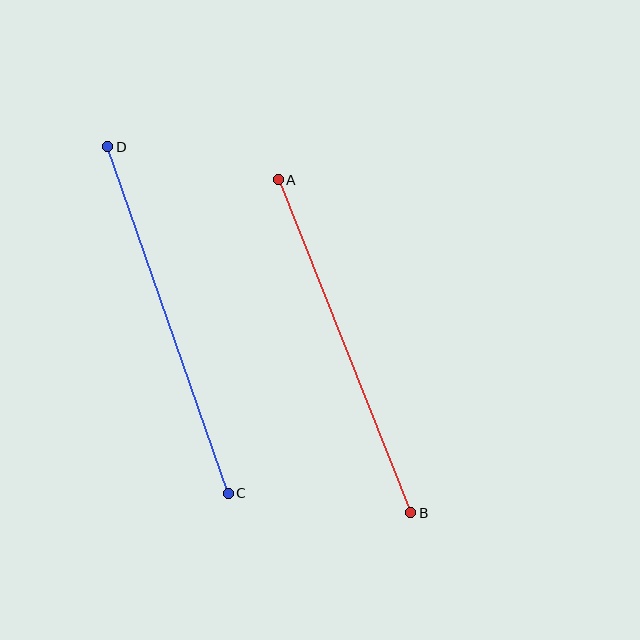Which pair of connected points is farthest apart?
Points C and D are farthest apart.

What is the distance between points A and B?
The distance is approximately 358 pixels.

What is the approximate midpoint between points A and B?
The midpoint is at approximately (345, 346) pixels.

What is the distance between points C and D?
The distance is approximately 367 pixels.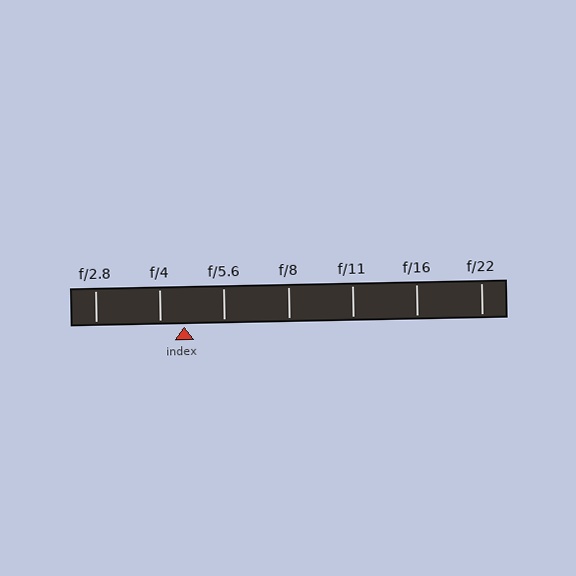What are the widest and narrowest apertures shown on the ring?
The widest aperture shown is f/2.8 and the narrowest is f/22.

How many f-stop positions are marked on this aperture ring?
There are 7 f-stop positions marked.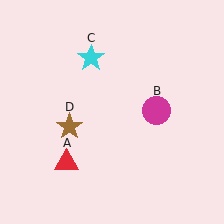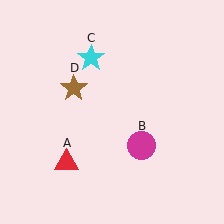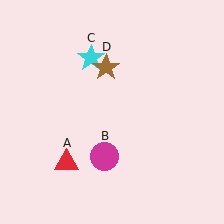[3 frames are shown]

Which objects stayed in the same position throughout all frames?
Red triangle (object A) and cyan star (object C) remained stationary.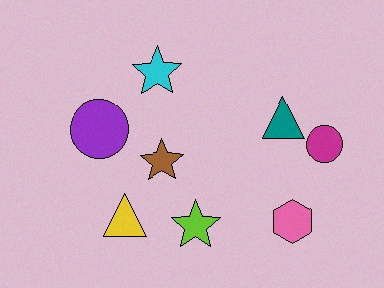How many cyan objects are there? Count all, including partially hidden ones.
There is 1 cyan object.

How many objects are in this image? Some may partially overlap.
There are 8 objects.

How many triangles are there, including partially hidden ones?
There are 2 triangles.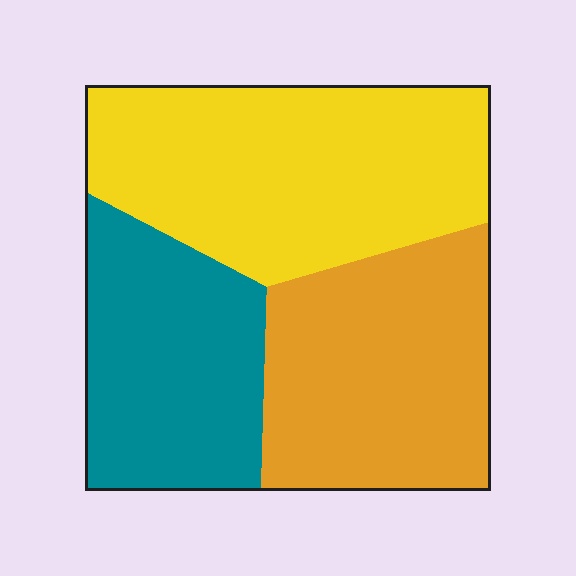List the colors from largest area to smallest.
From largest to smallest: yellow, orange, teal.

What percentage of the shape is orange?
Orange takes up about one third (1/3) of the shape.